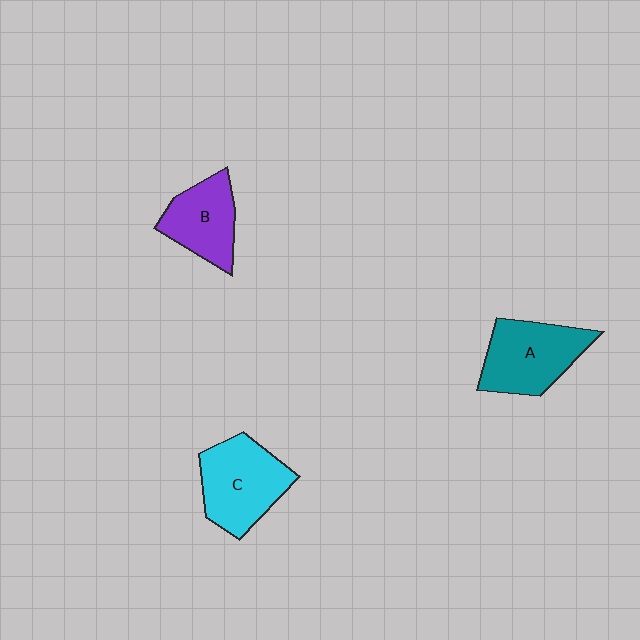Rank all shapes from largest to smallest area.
From largest to smallest: C (cyan), A (teal), B (purple).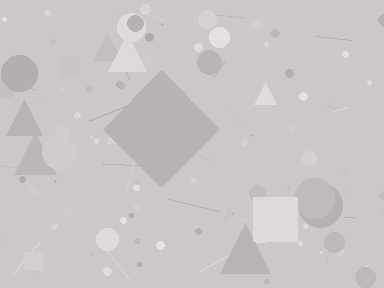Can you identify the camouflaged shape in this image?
The camouflaged shape is a diamond.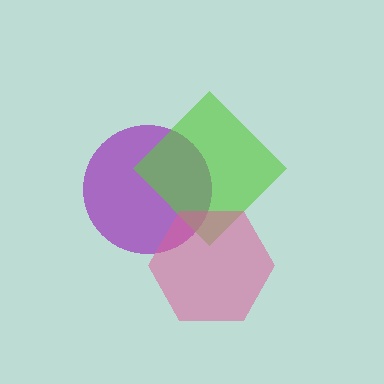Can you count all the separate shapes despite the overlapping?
Yes, there are 3 separate shapes.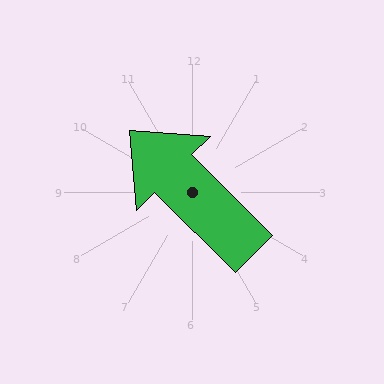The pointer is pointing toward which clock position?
Roughly 10 o'clock.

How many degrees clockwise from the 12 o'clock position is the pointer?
Approximately 315 degrees.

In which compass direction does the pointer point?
Northwest.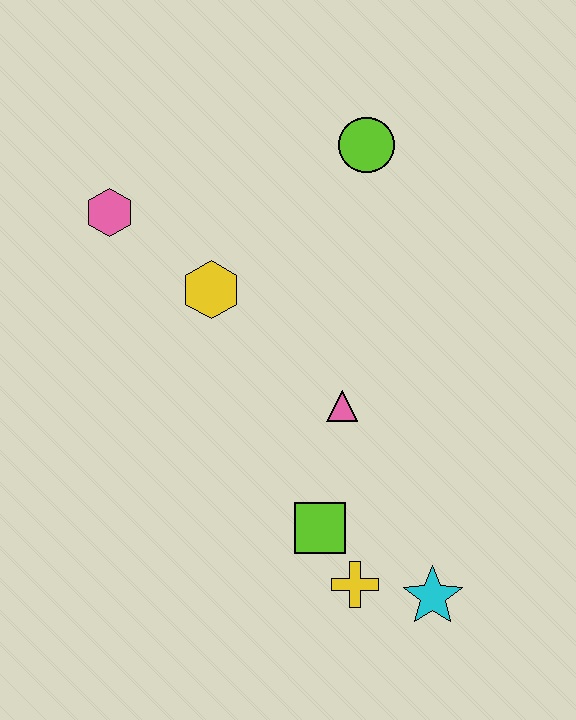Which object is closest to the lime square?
The yellow cross is closest to the lime square.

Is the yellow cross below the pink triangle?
Yes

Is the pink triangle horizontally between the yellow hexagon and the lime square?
No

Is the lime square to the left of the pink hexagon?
No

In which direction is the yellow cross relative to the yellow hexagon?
The yellow cross is below the yellow hexagon.